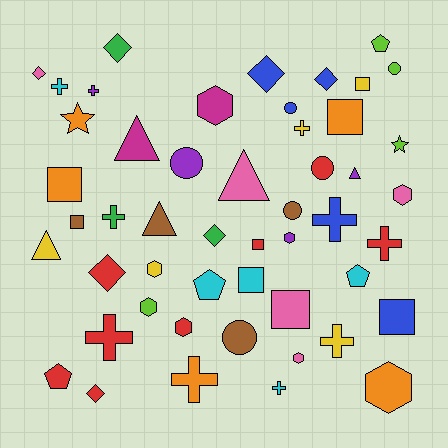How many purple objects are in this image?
There are 4 purple objects.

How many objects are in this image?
There are 50 objects.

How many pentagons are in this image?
There are 4 pentagons.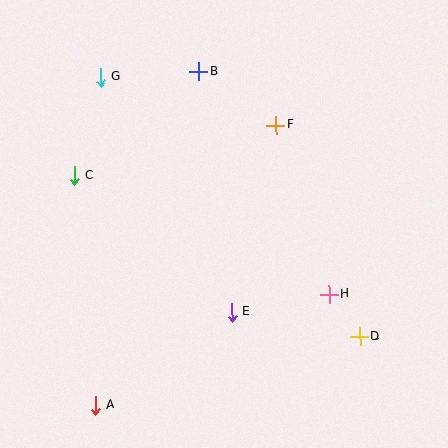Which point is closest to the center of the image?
Point E at (231, 312) is closest to the center.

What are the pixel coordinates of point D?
Point D is at (360, 337).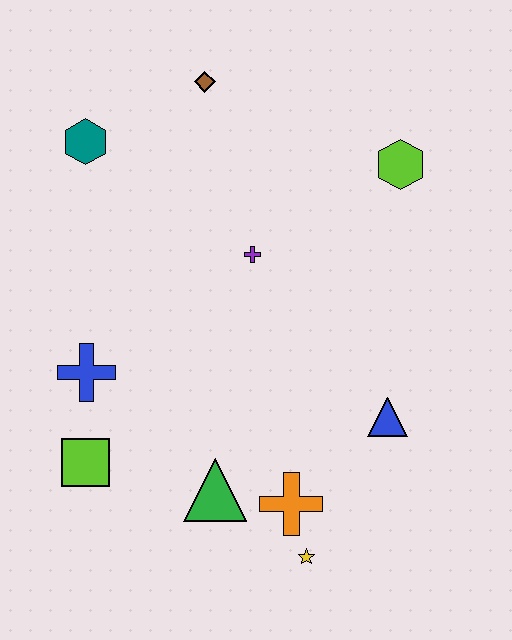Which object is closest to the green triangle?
The orange cross is closest to the green triangle.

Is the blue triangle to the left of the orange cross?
No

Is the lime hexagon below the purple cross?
No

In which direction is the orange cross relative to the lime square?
The orange cross is to the right of the lime square.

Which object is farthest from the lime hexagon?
The lime square is farthest from the lime hexagon.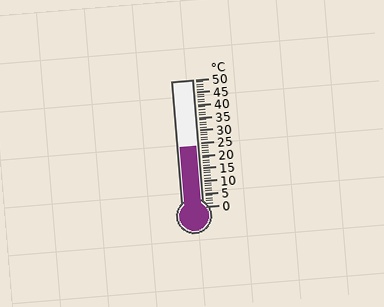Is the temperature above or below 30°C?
The temperature is below 30°C.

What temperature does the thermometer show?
The thermometer shows approximately 24°C.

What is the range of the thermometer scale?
The thermometer scale ranges from 0°C to 50°C.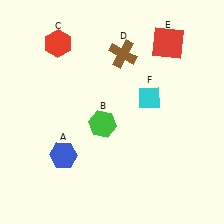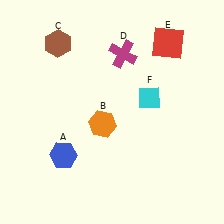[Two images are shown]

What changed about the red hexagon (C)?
In Image 1, C is red. In Image 2, it changed to brown.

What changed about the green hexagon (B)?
In Image 1, B is green. In Image 2, it changed to orange.